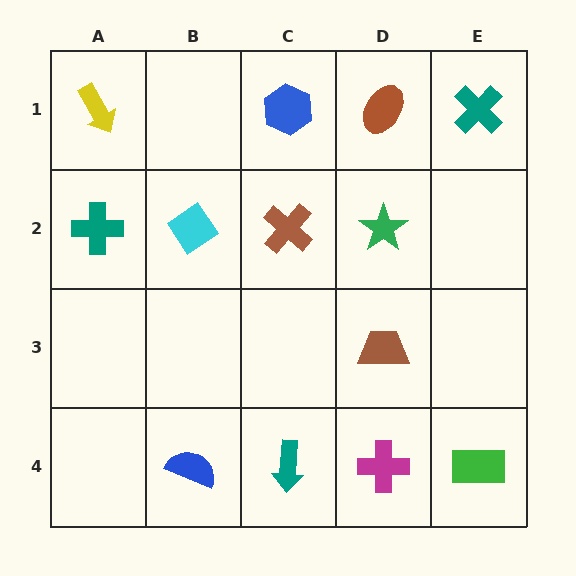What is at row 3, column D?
A brown trapezoid.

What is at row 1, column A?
A yellow arrow.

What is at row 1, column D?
A brown ellipse.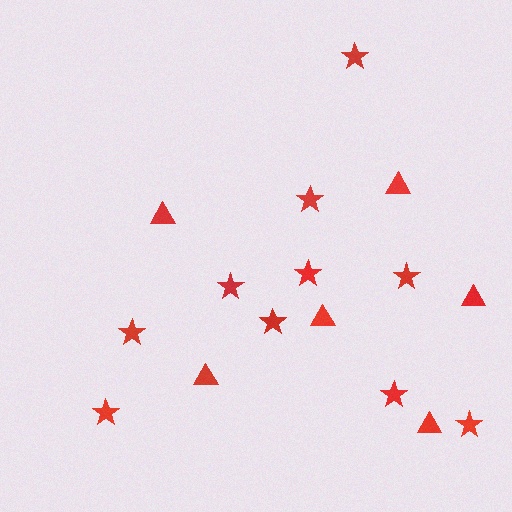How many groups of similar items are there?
There are 2 groups: one group of stars (10) and one group of triangles (6).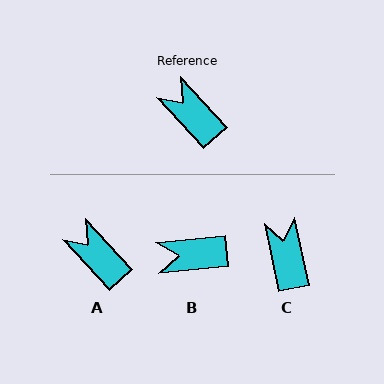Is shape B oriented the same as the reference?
No, it is off by about 54 degrees.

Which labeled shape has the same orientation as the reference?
A.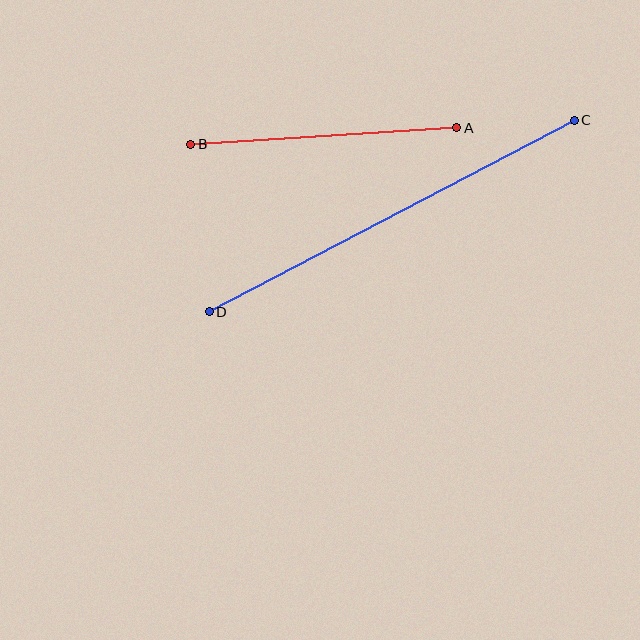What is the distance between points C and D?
The distance is approximately 412 pixels.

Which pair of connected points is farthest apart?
Points C and D are farthest apart.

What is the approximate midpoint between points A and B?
The midpoint is at approximately (324, 136) pixels.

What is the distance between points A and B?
The distance is approximately 266 pixels.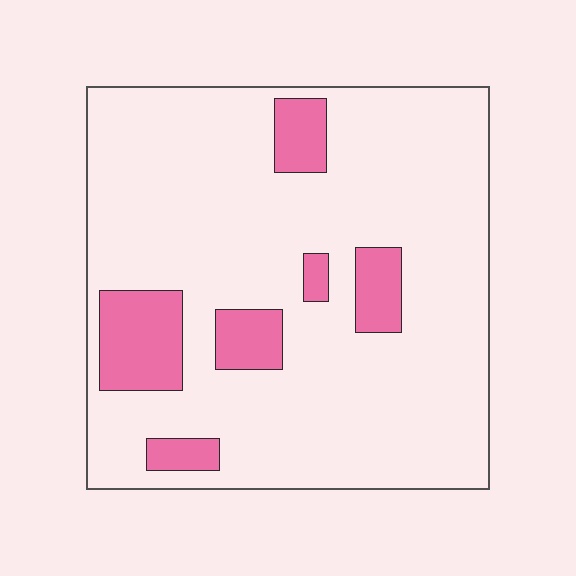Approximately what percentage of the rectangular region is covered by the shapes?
Approximately 15%.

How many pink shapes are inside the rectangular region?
6.